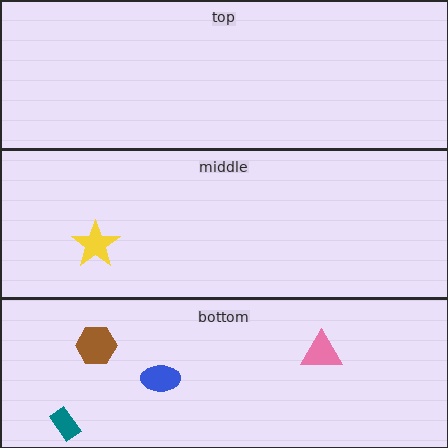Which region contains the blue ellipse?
The bottom region.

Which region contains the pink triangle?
The bottom region.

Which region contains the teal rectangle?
The bottom region.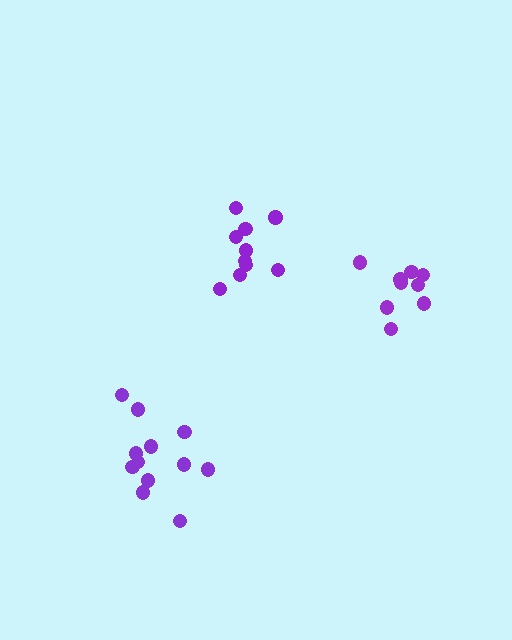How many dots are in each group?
Group 1: 10 dots, Group 2: 9 dots, Group 3: 12 dots (31 total).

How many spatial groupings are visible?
There are 3 spatial groupings.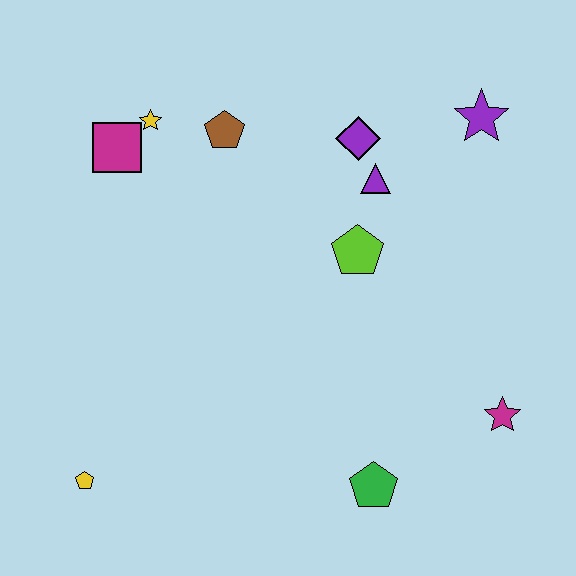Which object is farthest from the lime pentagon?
The yellow pentagon is farthest from the lime pentagon.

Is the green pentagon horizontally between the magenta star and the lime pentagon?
Yes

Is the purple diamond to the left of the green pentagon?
Yes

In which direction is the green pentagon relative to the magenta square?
The green pentagon is below the magenta square.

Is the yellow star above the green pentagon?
Yes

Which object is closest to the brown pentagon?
The yellow star is closest to the brown pentagon.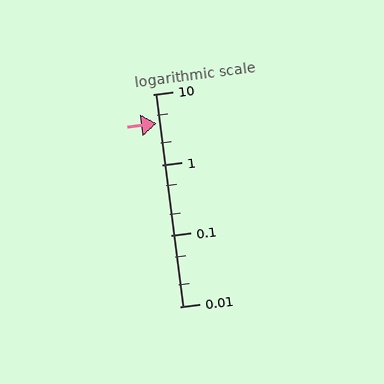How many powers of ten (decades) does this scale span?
The scale spans 3 decades, from 0.01 to 10.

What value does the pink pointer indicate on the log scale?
The pointer indicates approximately 3.8.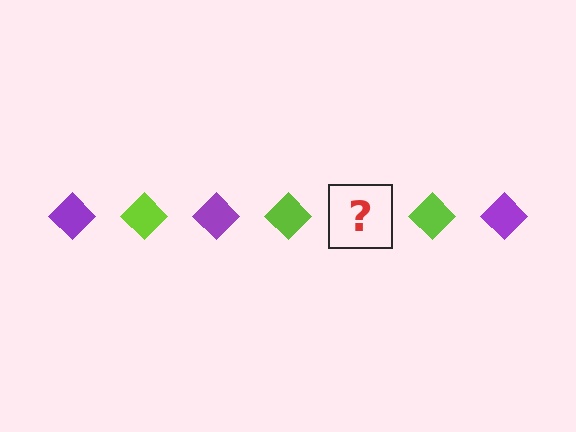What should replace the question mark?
The question mark should be replaced with a purple diamond.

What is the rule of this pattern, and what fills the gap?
The rule is that the pattern cycles through purple, lime diamonds. The gap should be filled with a purple diamond.